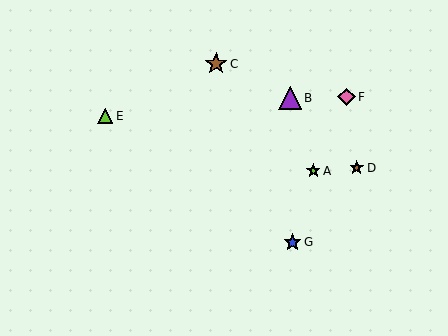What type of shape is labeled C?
Shape C is a brown star.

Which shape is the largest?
The purple triangle (labeled B) is the largest.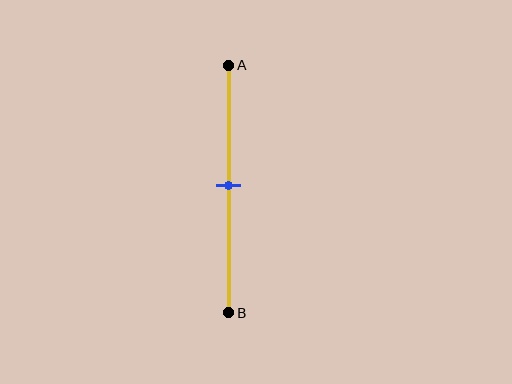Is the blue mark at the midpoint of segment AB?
Yes, the mark is approximately at the midpoint.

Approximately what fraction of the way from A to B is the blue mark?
The blue mark is approximately 50% of the way from A to B.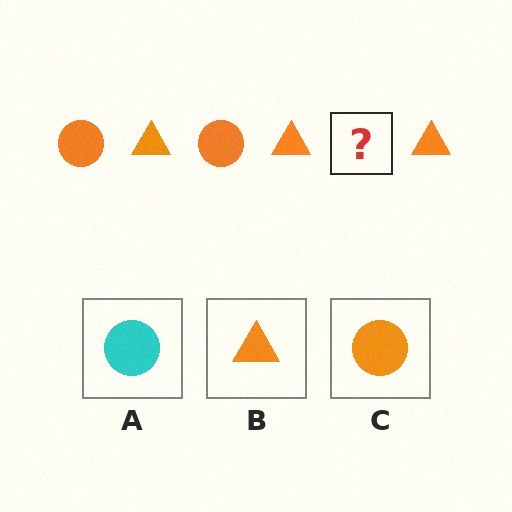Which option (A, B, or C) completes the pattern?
C.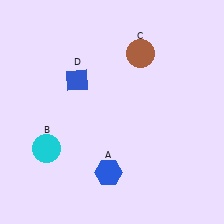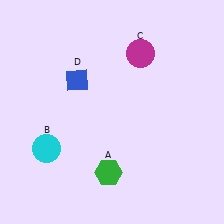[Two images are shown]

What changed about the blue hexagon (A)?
In Image 1, A is blue. In Image 2, it changed to green.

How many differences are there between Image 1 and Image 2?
There are 2 differences between the two images.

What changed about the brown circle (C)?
In Image 1, C is brown. In Image 2, it changed to magenta.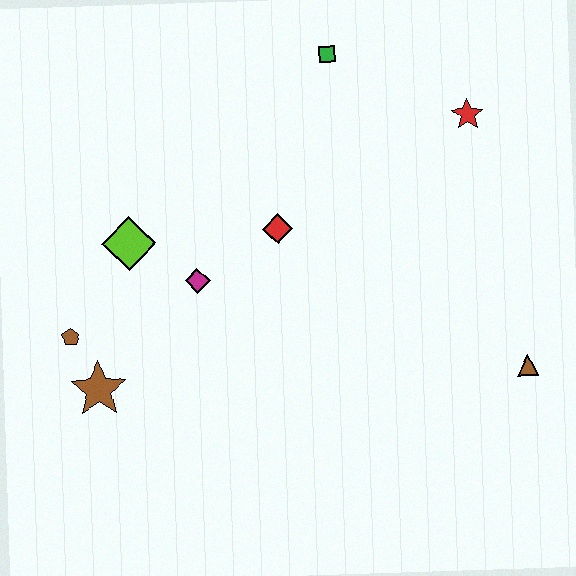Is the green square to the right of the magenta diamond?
Yes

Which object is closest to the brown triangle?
The red star is closest to the brown triangle.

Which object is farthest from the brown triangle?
The brown pentagon is farthest from the brown triangle.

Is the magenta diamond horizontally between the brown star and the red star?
Yes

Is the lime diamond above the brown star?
Yes